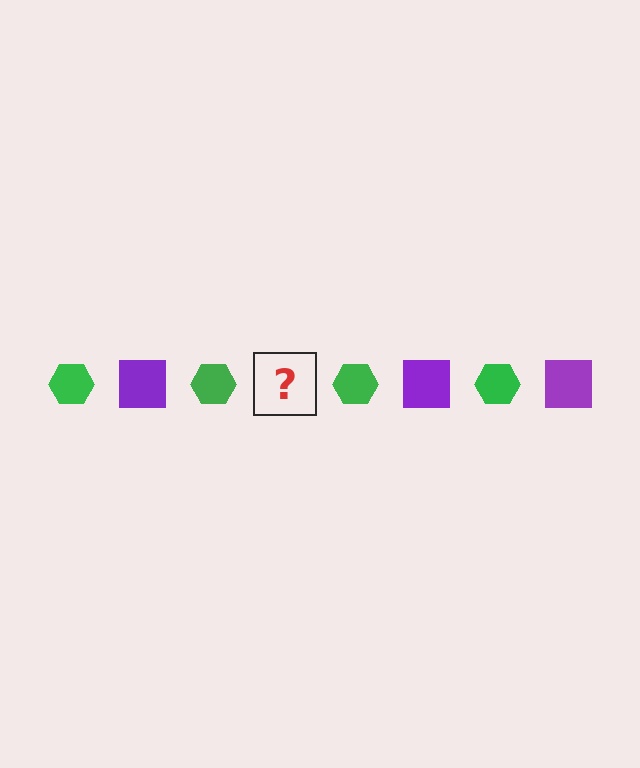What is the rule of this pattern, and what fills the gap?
The rule is that the pattern alternates between green hexagon and purple square. The gap should be filled with a purple square.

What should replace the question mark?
The question mark should be replaced with a purple square.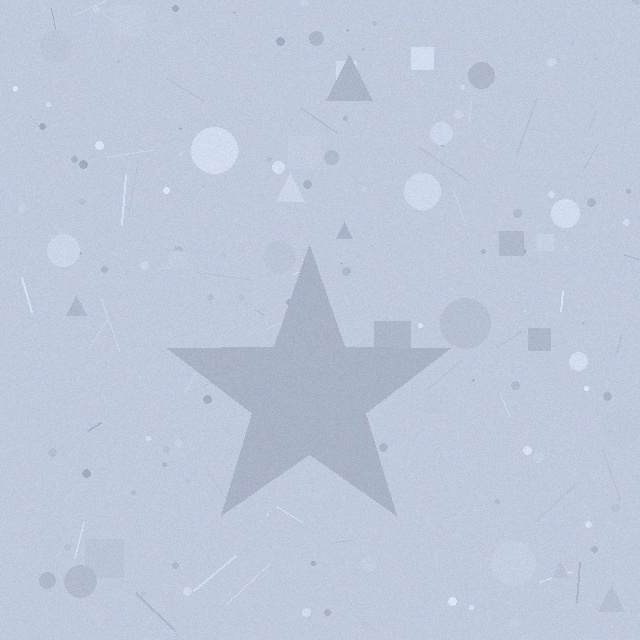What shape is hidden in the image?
A star is hidden in the image.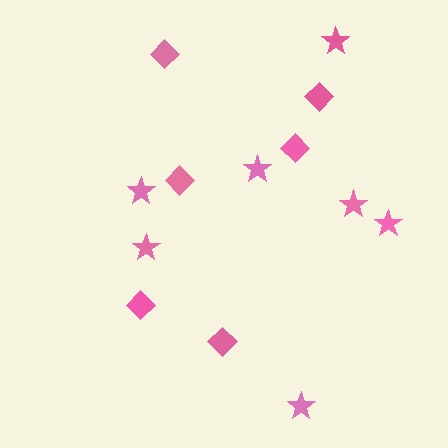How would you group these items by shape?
There are 2 groups: one group of stars (7) and one group of diamonds (6).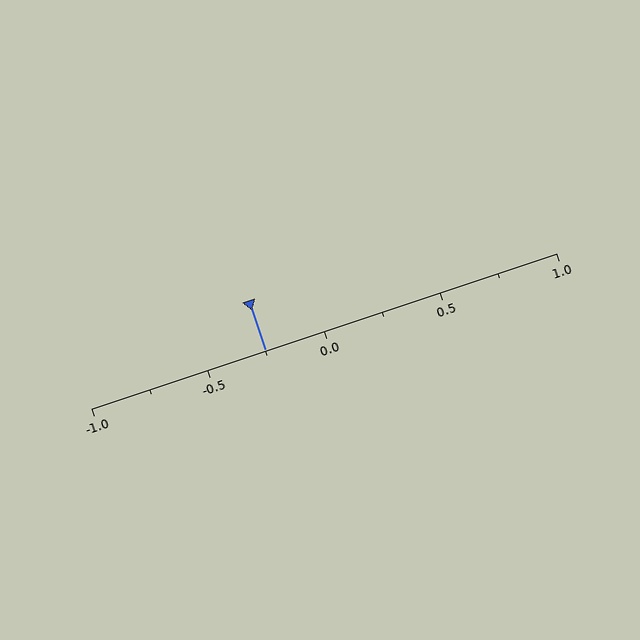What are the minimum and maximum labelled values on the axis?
The axis runs from -1.0 to 1.0.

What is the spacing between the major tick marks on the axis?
The major ticks are spaced 0.5 apart.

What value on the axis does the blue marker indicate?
The marker indicates approximately -0.25.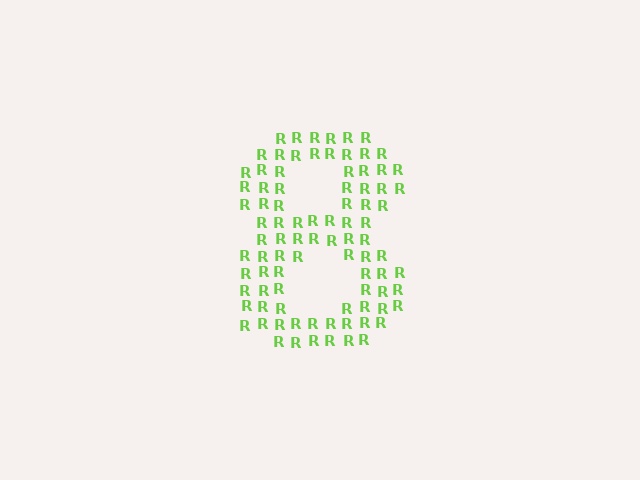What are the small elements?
The small elements are letter R's.